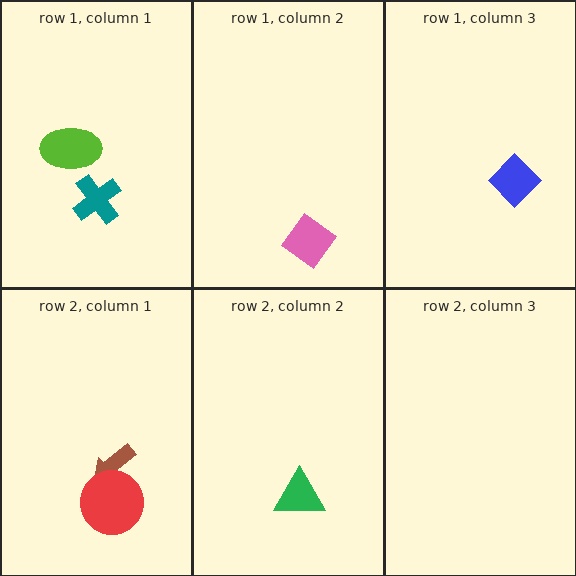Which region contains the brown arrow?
The row 2, column 1 region.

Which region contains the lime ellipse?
The row 1, column 1 region.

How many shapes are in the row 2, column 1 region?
2.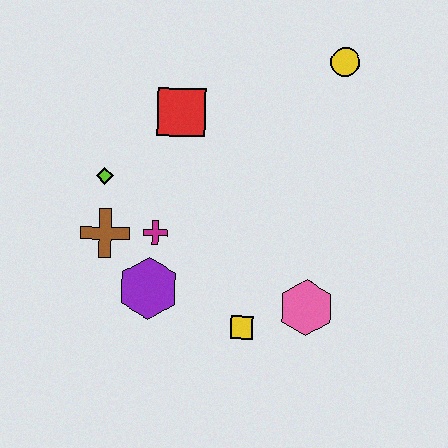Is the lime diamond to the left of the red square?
Yes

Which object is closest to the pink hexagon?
The yellow square is closest to the pink hexagon.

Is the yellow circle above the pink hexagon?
Yes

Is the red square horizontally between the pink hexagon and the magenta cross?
Yes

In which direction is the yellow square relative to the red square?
The yellow square is below the red square.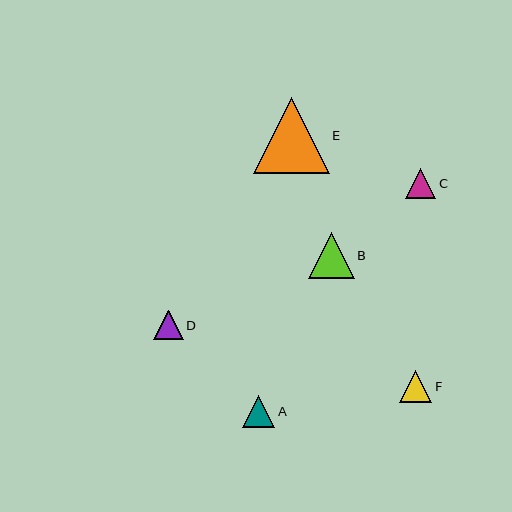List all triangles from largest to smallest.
From largest to smallest: E, B, A, F, C, D.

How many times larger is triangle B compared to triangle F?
Triangle B is approximately 1.5 times the size of triangle F.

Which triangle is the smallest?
Triangle D is the smallest with a size of approximately 30 pixels.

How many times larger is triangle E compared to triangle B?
Triangle E is approximately 1.6 times the size of triangle B.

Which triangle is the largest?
Triangle E is the largest with a size of approximately 75 pixels.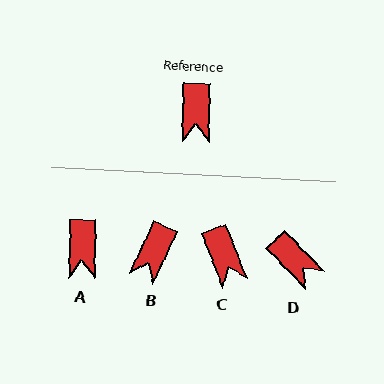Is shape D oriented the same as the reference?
No, it is off by about 45 degrees.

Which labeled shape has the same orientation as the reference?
A.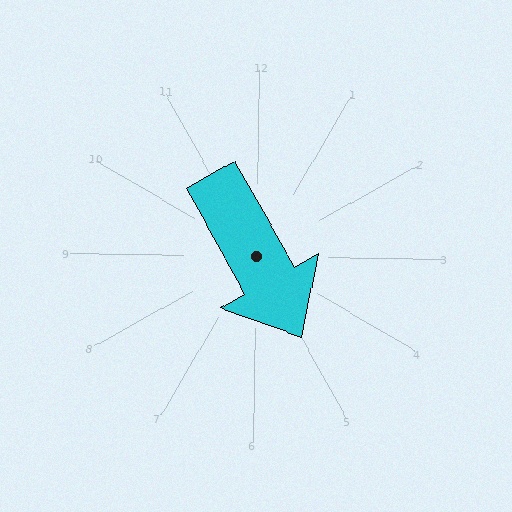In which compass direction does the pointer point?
Southeast.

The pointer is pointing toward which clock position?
Roughly 5 o'clock.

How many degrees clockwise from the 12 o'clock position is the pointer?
Approximately 150 degrees.